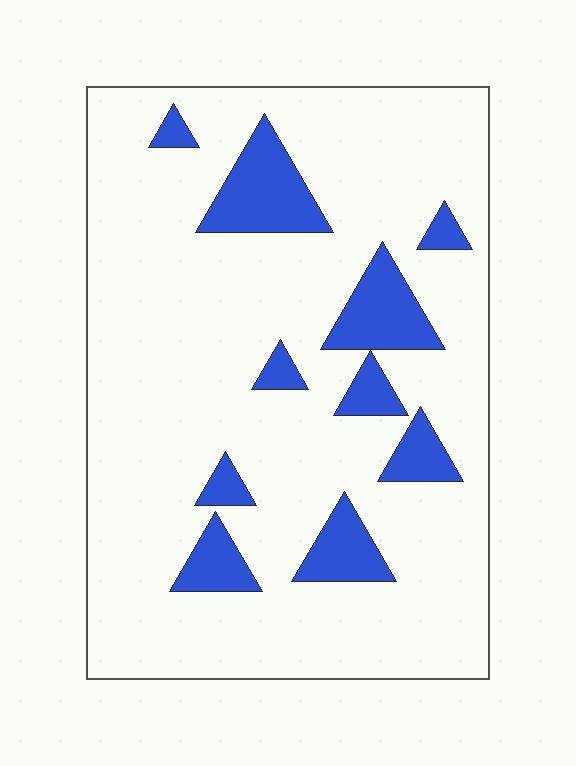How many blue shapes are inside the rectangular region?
10.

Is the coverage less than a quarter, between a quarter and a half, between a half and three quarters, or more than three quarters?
Less than a quarter.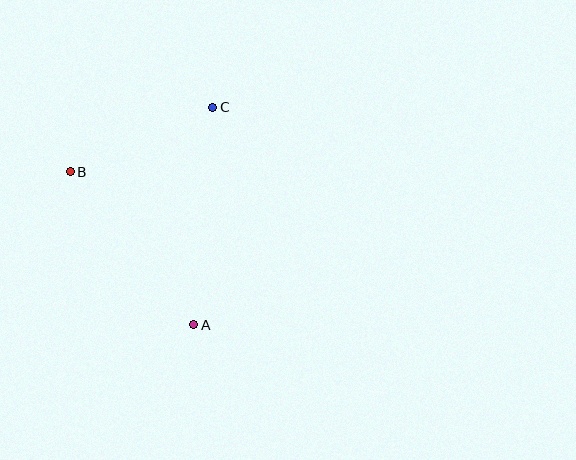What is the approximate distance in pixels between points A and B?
The distance between A and B is approximately 197 pixels.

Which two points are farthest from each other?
Points A and C are farthest from each other.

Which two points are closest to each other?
Points B and C are closest to each other.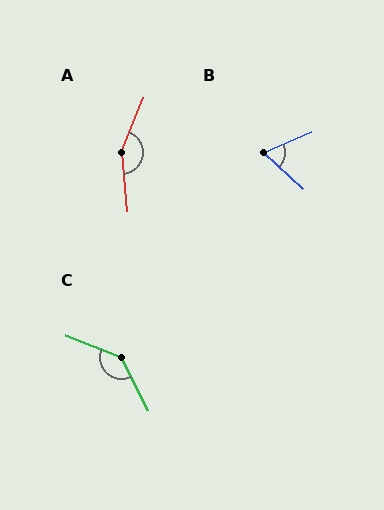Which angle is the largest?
A, at approximately 152 degrees.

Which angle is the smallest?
B, at approximately 65 degrees.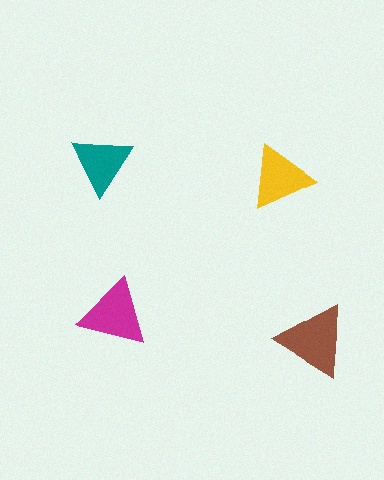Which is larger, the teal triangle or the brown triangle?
The brown one.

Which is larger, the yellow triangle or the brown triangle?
The brown one.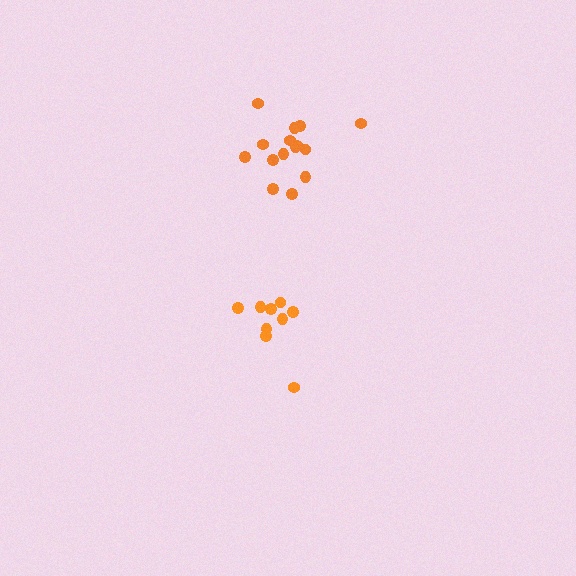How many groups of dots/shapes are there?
There are 2 groups.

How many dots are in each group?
Group 1: 9 dots, Group 2: 15 dots (24 total).